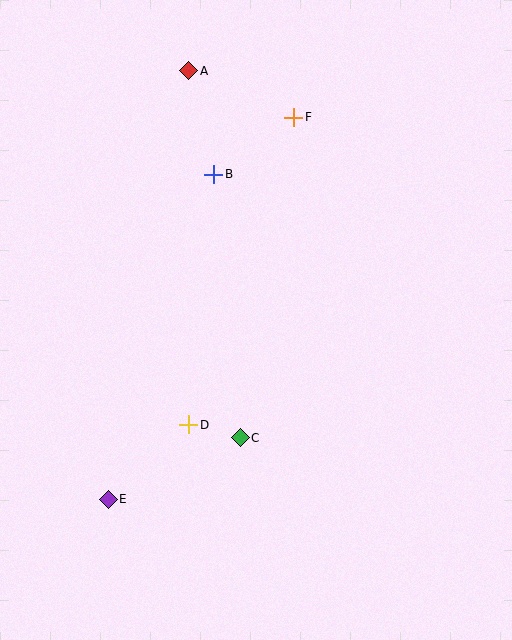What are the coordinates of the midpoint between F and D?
The midpoint between F and D is at (241, 271).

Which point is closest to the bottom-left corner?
Point E is closest to the bottom-left corner.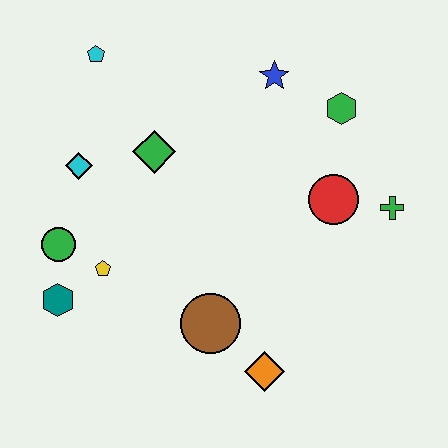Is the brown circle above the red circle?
No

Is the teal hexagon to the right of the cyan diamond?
No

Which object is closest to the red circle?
The green cross is closest to the red circle.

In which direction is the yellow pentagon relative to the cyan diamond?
The yellow pentagon is below the cyan diamond.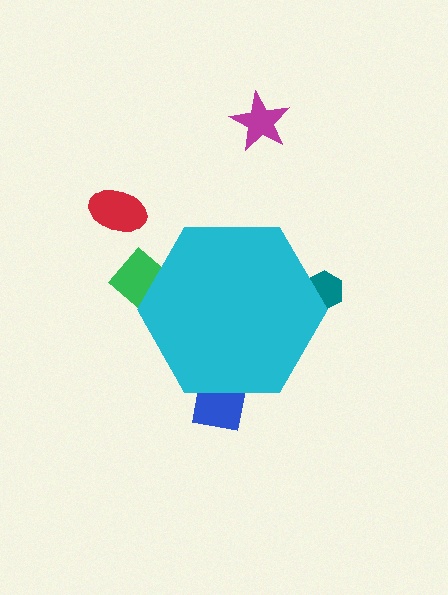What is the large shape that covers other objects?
A cyan hexagon.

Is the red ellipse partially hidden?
No, the red ellipse is fully visible.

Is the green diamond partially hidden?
Yes, the green diamond is partially hidden behind the cyan hexagon.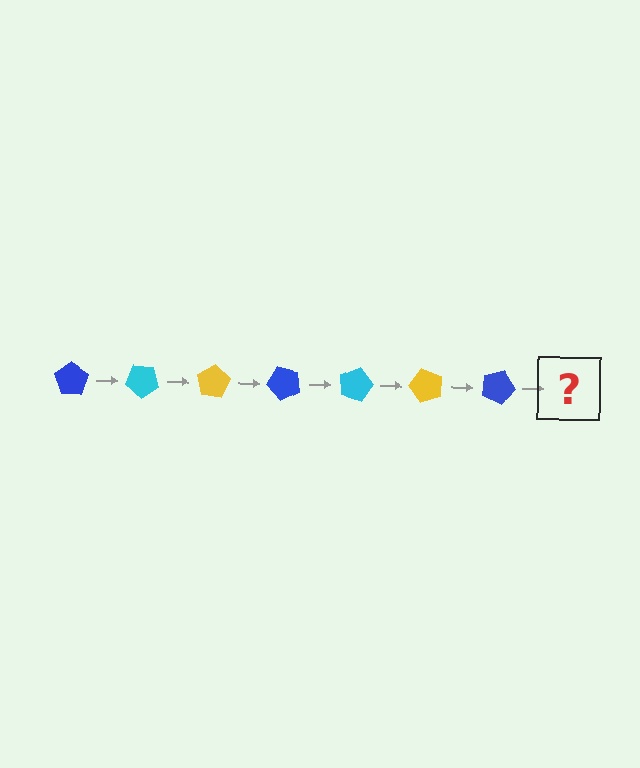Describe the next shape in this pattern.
It should be a cyan pentagon, rotated 280 degrees from the start.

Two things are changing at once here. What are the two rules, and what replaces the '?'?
The two rules are that it rotates 40 degrees each step and the color cycles through blue, cyan, and yellow. The '?' should be a cyan pentagon, rotated 280 degrees from the start.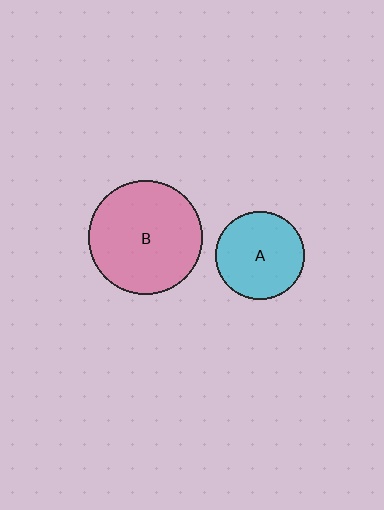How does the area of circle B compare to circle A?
Approximately 1.6 times.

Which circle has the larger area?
Circle B (pink).